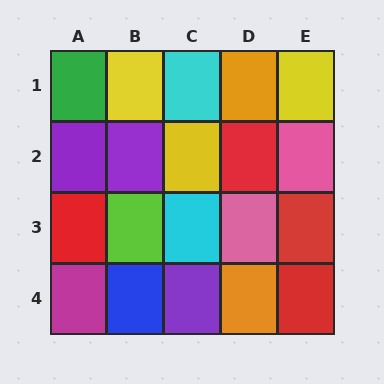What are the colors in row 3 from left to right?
Red, lime, cyan, pink, red.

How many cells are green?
1 cell is green.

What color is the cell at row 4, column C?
Purple.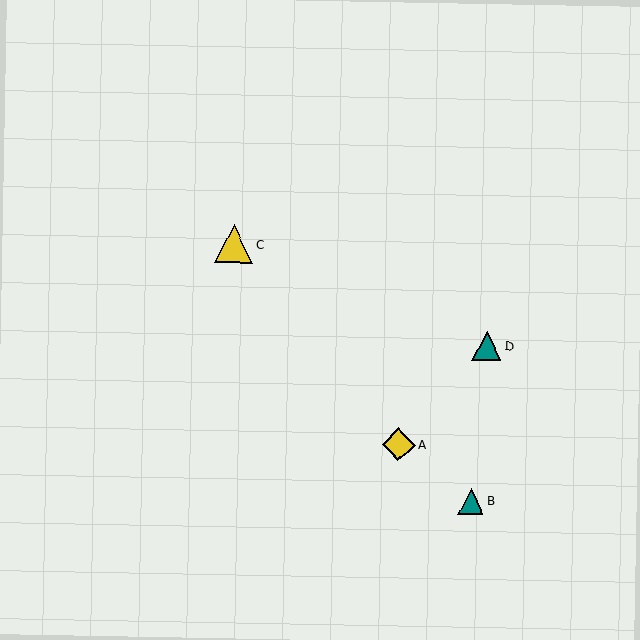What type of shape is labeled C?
Shape C is a yellow triangle.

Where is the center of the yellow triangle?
The center of the yellow triangle is at (234, 244).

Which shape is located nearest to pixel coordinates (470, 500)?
The teal triangle (labeled B) at (471, 501) is nearest to that location.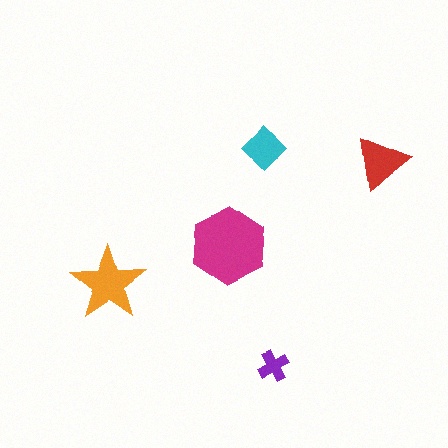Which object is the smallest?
The purple cross.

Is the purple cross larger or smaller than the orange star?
Smaller.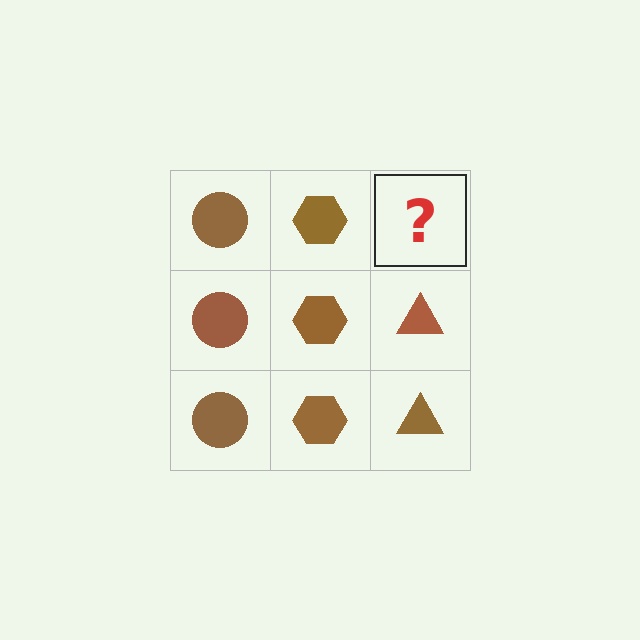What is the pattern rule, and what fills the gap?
The rule is that each column has a consistent shape. The gap should be filled with a brown triangle.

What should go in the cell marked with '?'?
The missing cell should contain a brown triangle.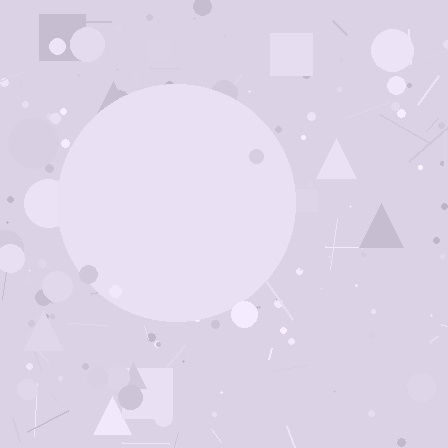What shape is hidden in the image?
A circle is hidden in the image.